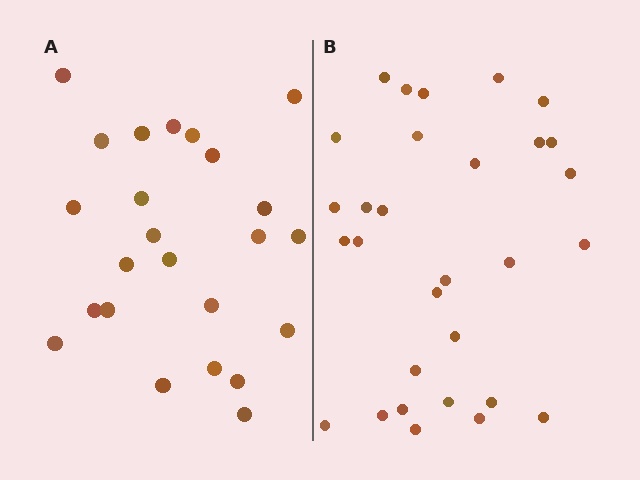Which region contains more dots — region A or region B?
Region B (the right region) has more dots.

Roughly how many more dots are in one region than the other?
Region B has about 6 more dots than region A.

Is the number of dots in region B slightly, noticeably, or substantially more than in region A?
Region B has noticeably more, but not dramatically so. The ratio is roughly 1.2 to 1.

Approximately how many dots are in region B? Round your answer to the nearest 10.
About 30 dots.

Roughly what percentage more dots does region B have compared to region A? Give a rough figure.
About 25% more.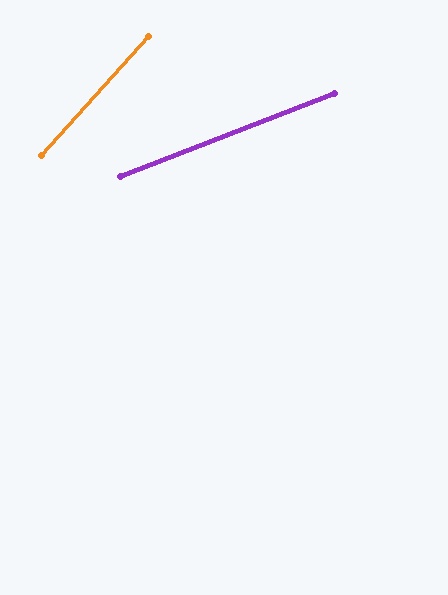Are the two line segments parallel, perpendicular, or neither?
Neither parallel nor perpendicular — they differ by about 27°.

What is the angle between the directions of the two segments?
Approximately 27 degrees.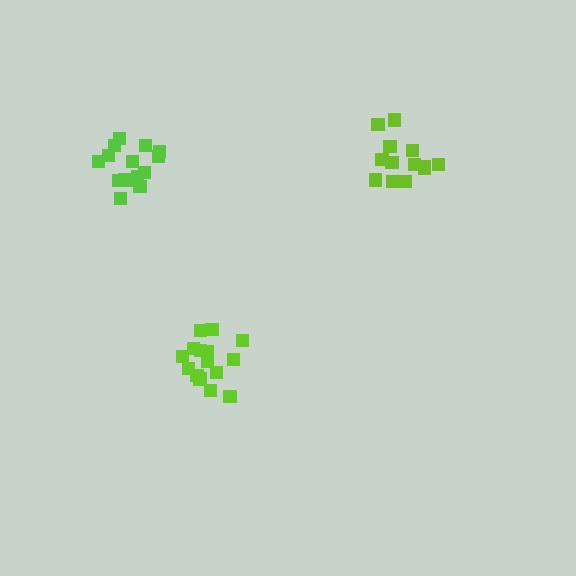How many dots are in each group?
Group 1: 15 dots, Group 2: 13 dots, Group 3: 15 dots (43 total).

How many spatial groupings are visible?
There are 3 spatial groupings.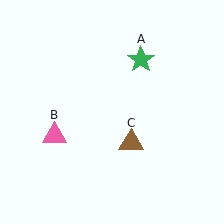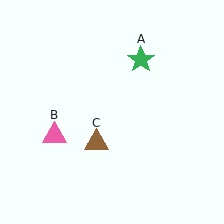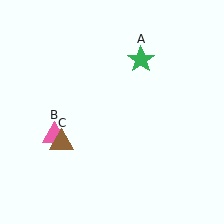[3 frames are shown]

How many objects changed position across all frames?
1 object changed position: brown triangle (object C).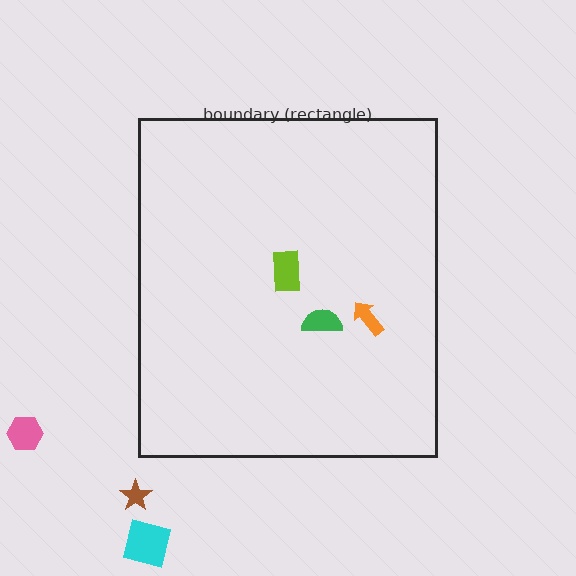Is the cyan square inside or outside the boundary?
Outside.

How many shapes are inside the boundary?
3 inside, 3 outside.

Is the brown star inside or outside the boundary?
Outside.